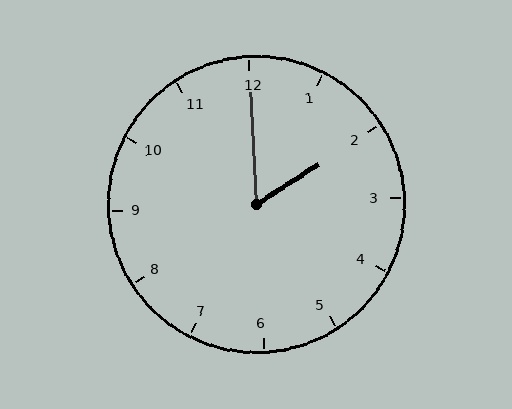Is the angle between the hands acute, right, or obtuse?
It is acute.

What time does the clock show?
2:00.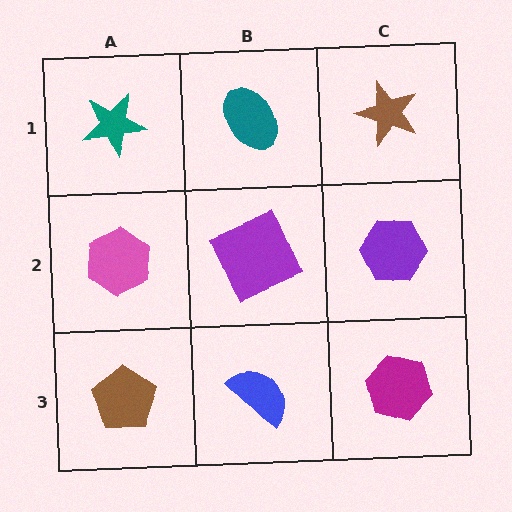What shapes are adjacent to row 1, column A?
A pink hexagon (row 2, column A), a teal ellipse (row 1, column B).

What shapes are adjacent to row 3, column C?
A purple hexagon (row 2, column C), a blue semicircle (row 3, column B).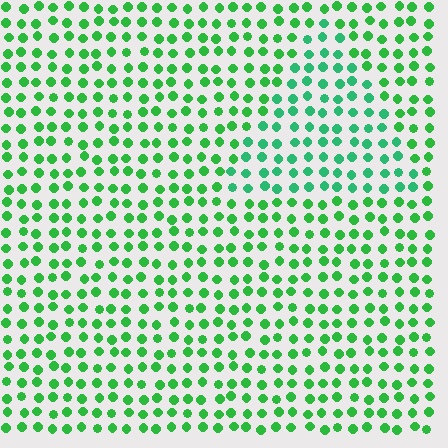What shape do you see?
I see a triangle.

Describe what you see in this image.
The image is filled with small green elements in a uniform arrangement. A triangle-shaped region is visible where the elements are tinted to a slightly different hue, forming a subtle color boundary.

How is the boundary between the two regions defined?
The boundary is defined purely by a slight shift in hue (about 22 degrees). Spacing, size, and orientation are identical on both sides.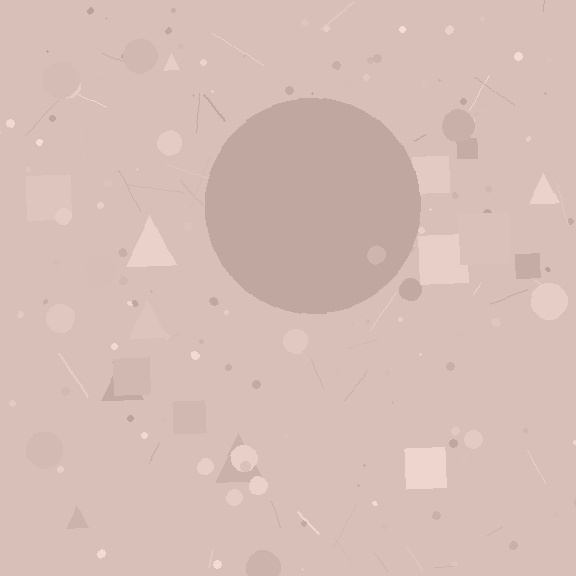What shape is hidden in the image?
A circle is hidden in the image.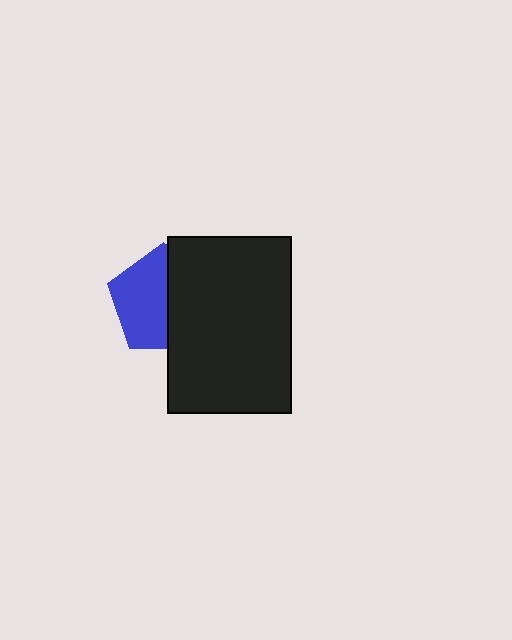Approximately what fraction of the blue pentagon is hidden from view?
Roughly 45% of the blue pentagon is hidden behind the black rectangle.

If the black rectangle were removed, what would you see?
You would see the complete blue pentagon.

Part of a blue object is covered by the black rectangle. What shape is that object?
It is a pentagon.